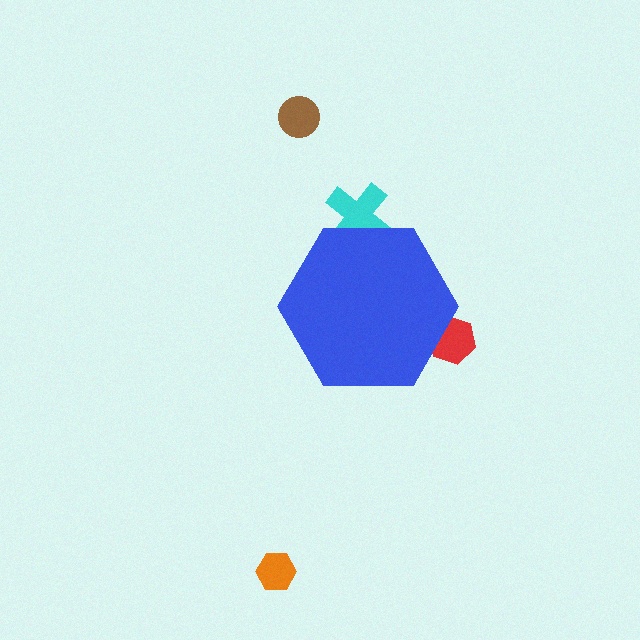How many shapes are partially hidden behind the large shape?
2 shapes are partially hidden.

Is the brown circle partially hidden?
No, the brown circle is fully visible.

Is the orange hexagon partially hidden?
No, the orange hexagon is fully visible.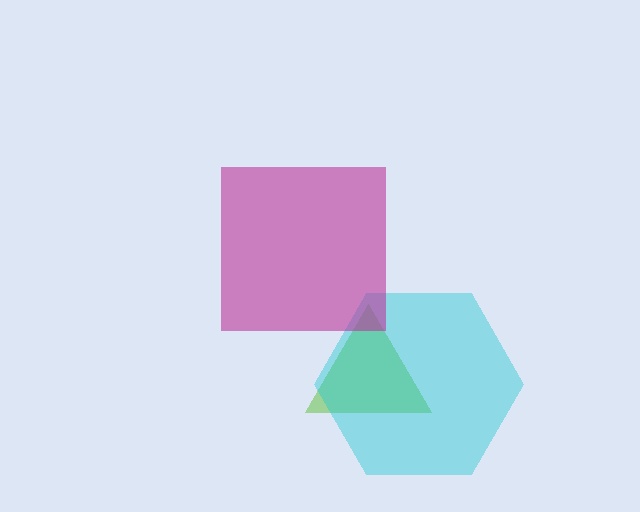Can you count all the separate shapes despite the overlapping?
Yes, there are 3 separate shapes.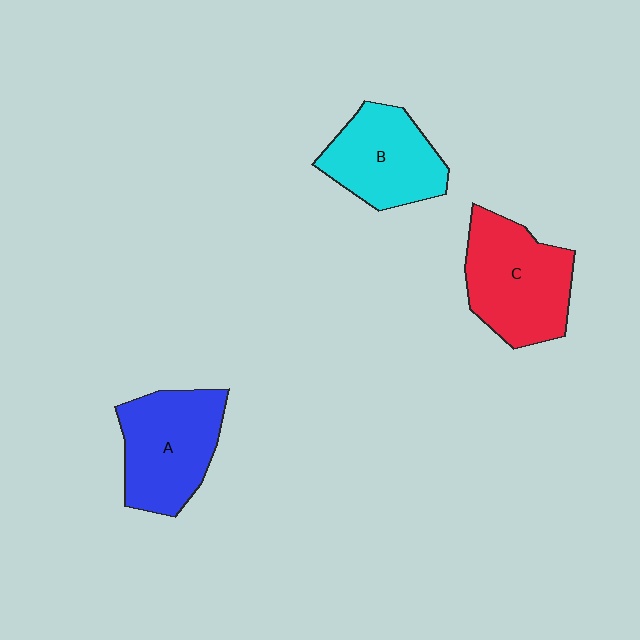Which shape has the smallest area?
Shape B (cyan).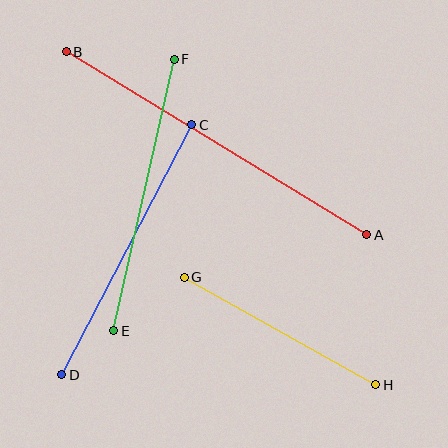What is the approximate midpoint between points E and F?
The midpoint is at approximately (144, 195) pixels.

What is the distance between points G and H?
The distance is approximately 220 pixels.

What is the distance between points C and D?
The distance is approximately 282 pixels.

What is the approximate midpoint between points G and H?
The midpoint is at approximately (280, 331) pixels.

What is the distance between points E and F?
The distance is approximately 278 pixels.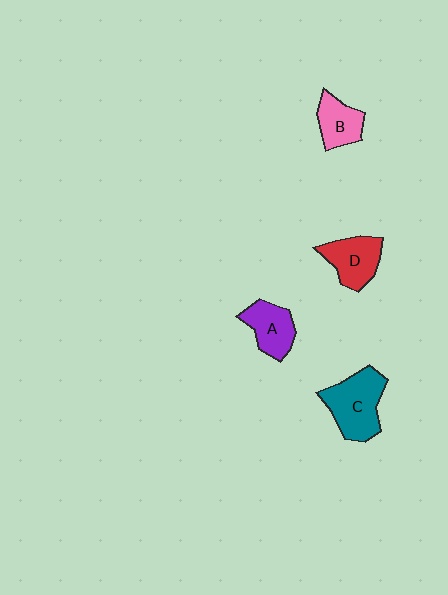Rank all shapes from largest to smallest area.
From largest to smallest: C (teal), D (red), A (purple), B (pink).